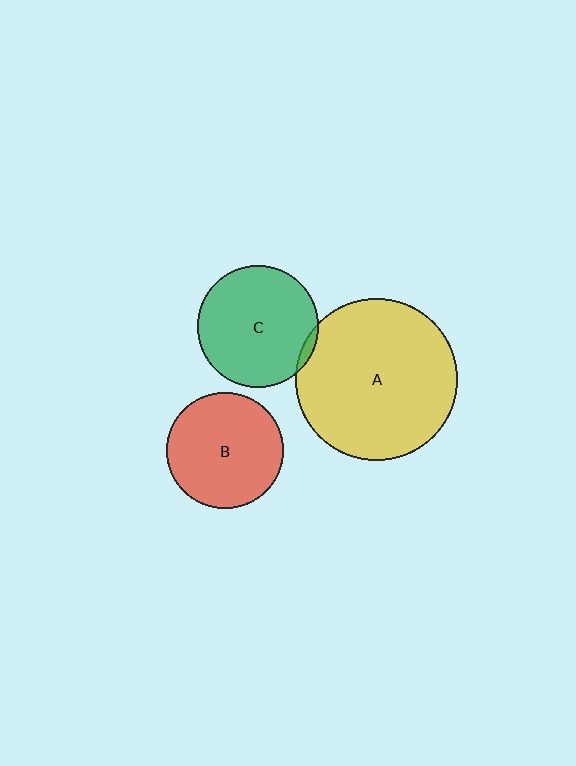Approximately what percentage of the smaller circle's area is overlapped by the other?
Approximately 5%.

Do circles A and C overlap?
Yes.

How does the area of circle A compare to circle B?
Approximately 1.9 times.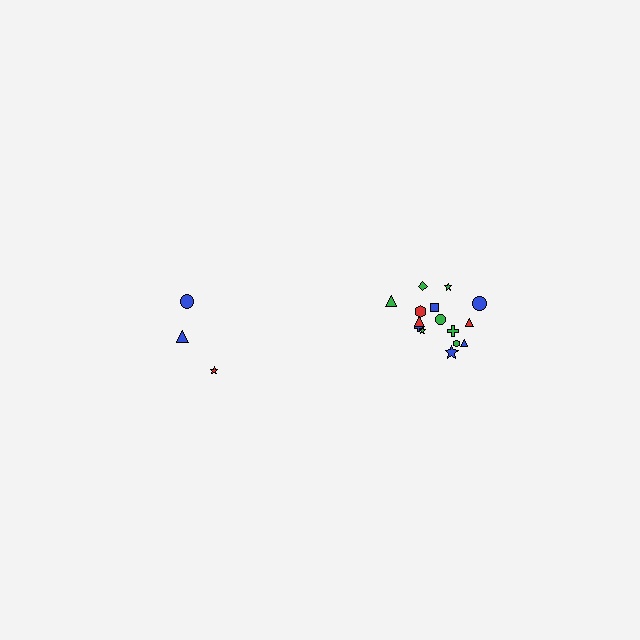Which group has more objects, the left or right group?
The right group.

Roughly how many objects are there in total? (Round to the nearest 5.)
Roughly 20 objects in total.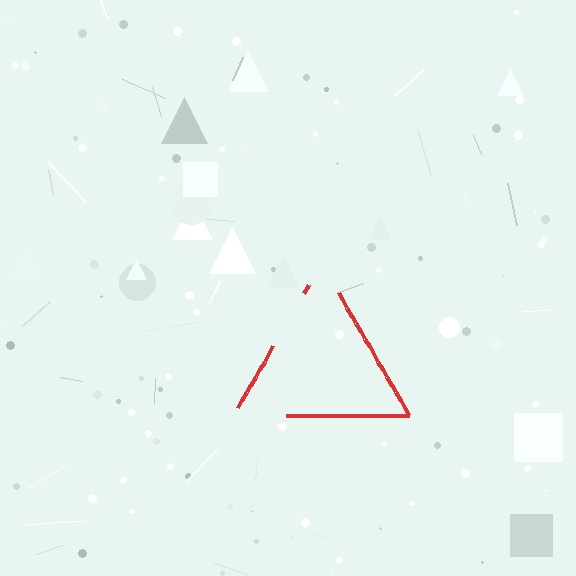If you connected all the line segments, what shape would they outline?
They would outline a triangle.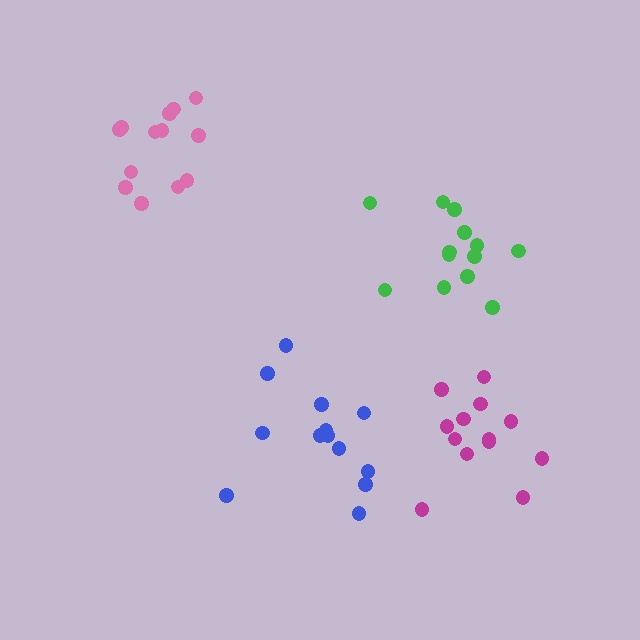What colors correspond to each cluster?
The clusters are colored: green, blue, magenta, pink.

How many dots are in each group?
Group 1: 13 dots, Group 2: 13 dots, Group 3: 13 dots, Group 4: 13 dots (52 total).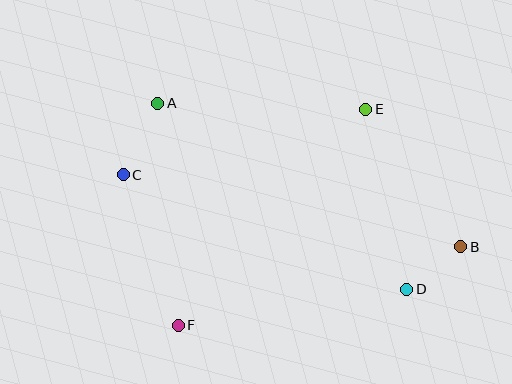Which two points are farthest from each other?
Points B and C are farthest from each other.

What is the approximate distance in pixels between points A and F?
The distance between A and F is approximately 223 pixels.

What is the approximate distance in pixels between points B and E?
The distance between B and E is approximately 167 pixels.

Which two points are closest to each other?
Points B and D are closest to each other.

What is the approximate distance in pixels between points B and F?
The distance between B and F is approximately 293 pixels.